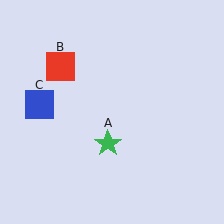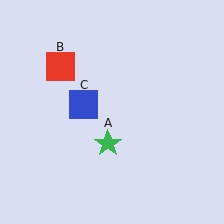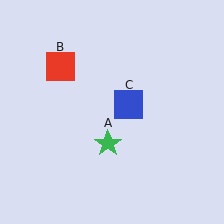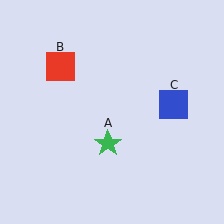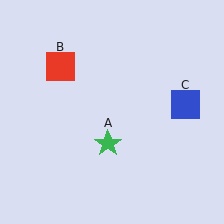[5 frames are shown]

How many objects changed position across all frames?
1 object changed position: blue square (object C).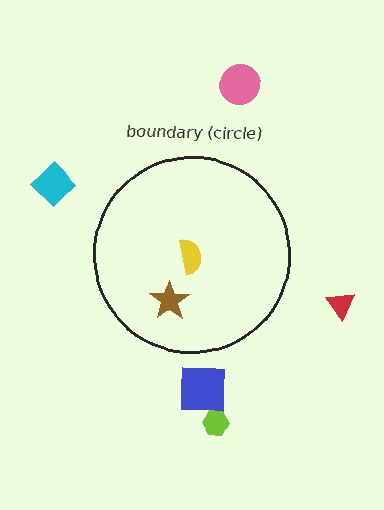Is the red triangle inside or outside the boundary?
Outside.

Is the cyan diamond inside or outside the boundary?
Outside.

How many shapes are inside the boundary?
2 inside, 5 outside.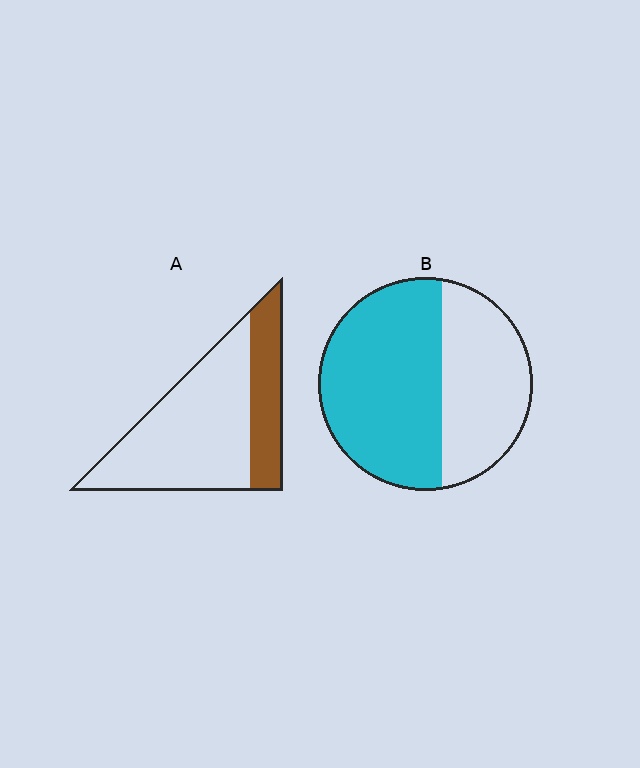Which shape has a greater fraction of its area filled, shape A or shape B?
Shape B.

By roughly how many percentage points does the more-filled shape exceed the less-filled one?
By roughly 30 percentage points (B over A).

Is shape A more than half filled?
No.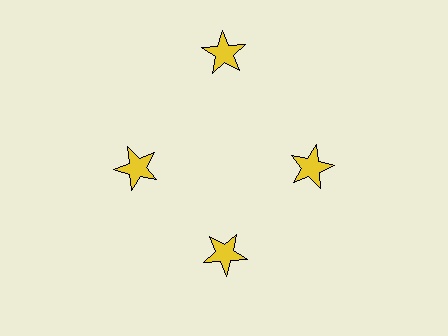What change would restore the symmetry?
The symmetry would be restored by moving it inward, back onto the ring so that all 4 stars sit at equal angles and equal distance from the center.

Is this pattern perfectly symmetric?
No. The 4 yellow stars are arranged in a ring, but one element near the 12 o'clock position is pushed outward from the center, breaking the 4-fold rotational symmetry.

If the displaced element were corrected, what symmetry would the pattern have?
It would have 4-fold rotational symmetry — the pattern would map onto itself every 90 degrees.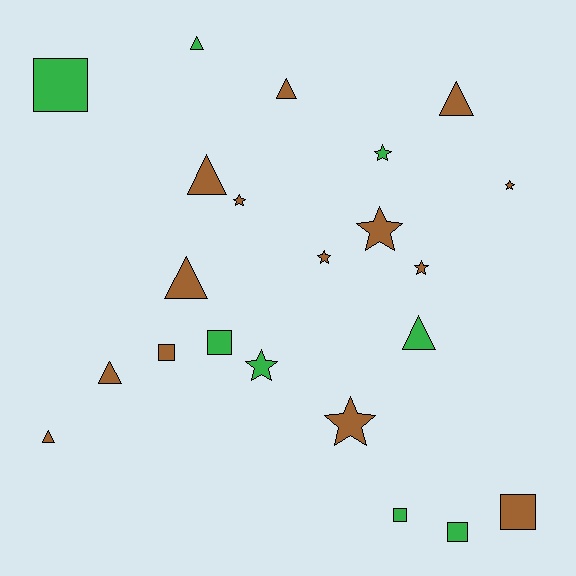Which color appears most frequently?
Brown, with 14 objects.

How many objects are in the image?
There are 22 objects.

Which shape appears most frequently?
Star, with 8 objects.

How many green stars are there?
There are 2 green stars.